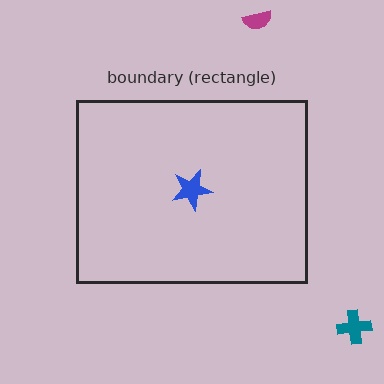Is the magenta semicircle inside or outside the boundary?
Outside.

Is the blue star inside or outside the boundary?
Inside.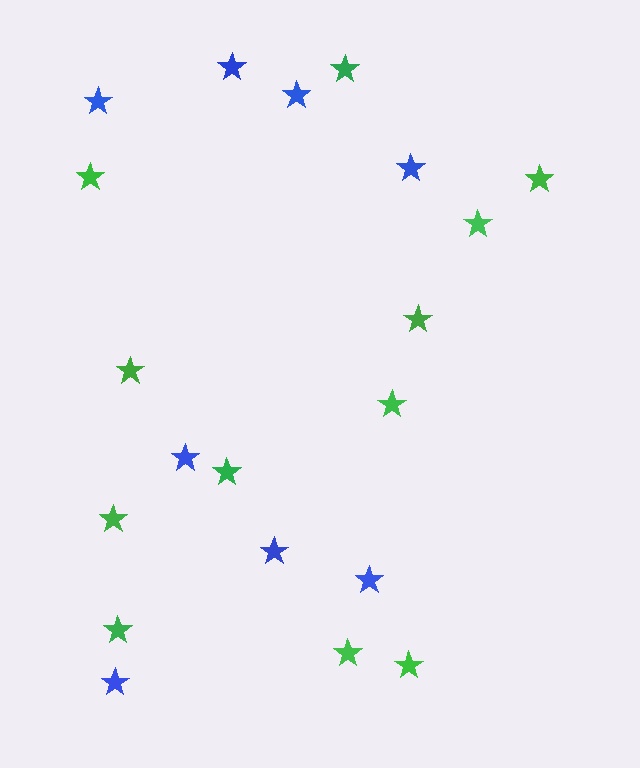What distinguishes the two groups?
There are 2 groups: one group of blue stars (8) and one group of green stars (12).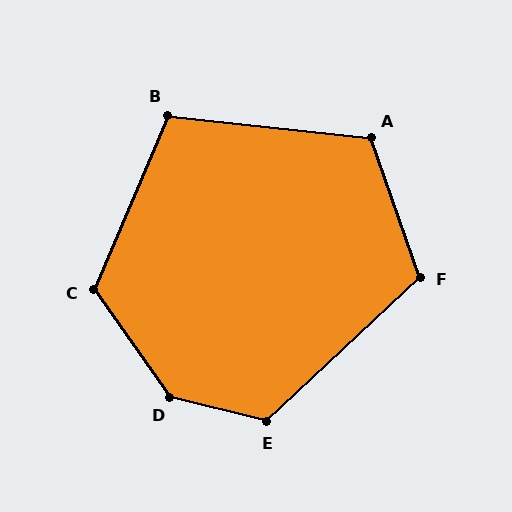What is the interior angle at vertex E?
Approximately 123 degrees (obtuse).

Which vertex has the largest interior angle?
D, at approximately 139 degrees.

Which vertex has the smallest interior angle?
B, at approximately 107 degrees.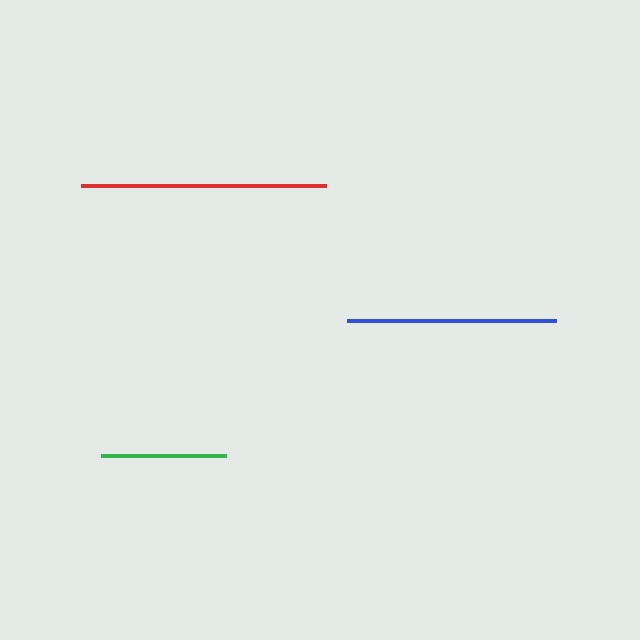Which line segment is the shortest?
The green line is the shortest at approximately 126 pixels.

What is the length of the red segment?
The red segment is approximately 245 pixels long.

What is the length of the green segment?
The green segment is approximately 126 pixels long.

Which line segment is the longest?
The red line is the longest at approximately 245 pixels.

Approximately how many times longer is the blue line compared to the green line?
The blue line is approximately 1.7 times the length of the green line.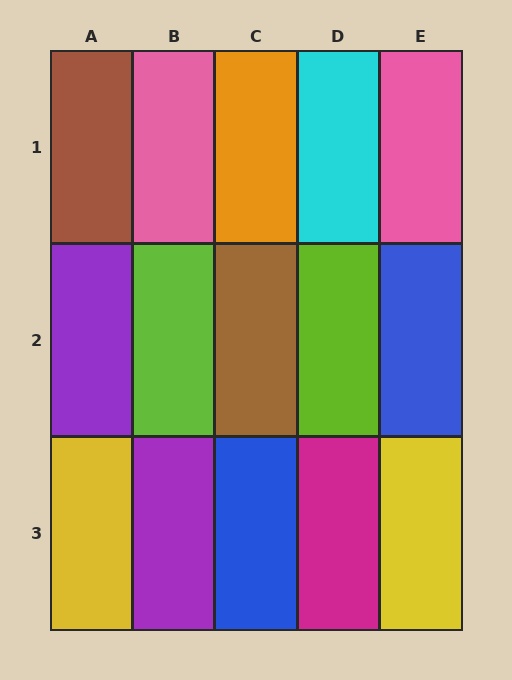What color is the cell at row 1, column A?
Brown.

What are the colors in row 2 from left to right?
Purple, lime, brown, lime, blue.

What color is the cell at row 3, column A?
Yellow.